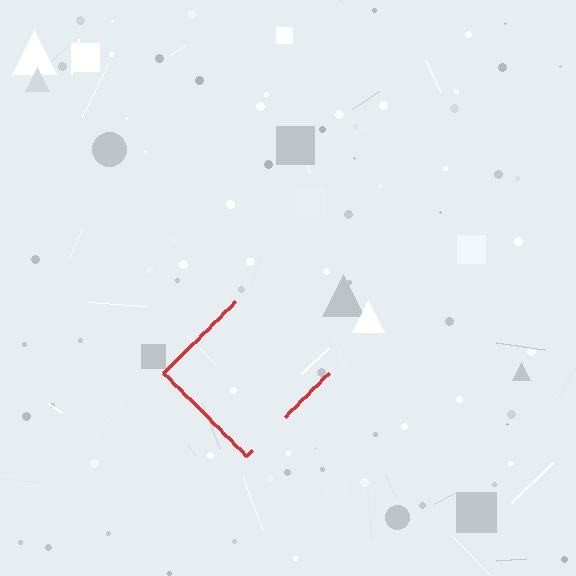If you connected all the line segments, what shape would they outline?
They would outline a diamond.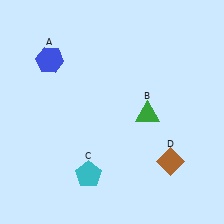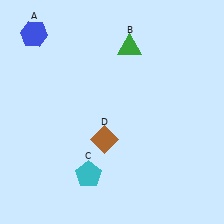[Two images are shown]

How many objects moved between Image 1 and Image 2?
3 objects moved between the two images.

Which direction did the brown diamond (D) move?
The brown diamond (D) moved left.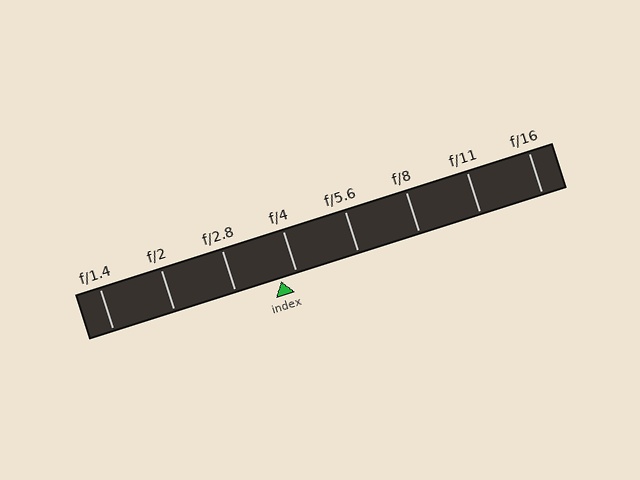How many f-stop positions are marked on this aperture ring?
There are 8 f-stop positions marked.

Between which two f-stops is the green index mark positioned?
The index mark is between f/2.8 and f/4.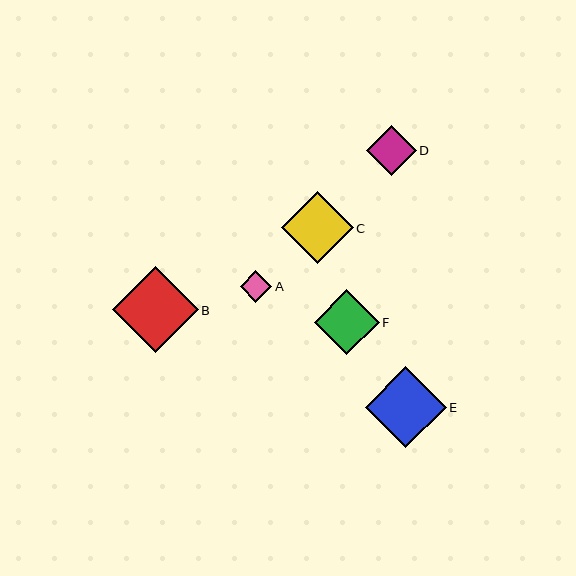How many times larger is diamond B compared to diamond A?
Diamond B is approximately 2.7 times the size of diamond A.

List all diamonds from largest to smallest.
From largest to smallest: B, E, C, F, D, A.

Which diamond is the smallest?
Diamond A is the smallest with a size of approximately 32 pixels.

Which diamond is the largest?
Diamond B is the largest with a size of approximately 86 pixels.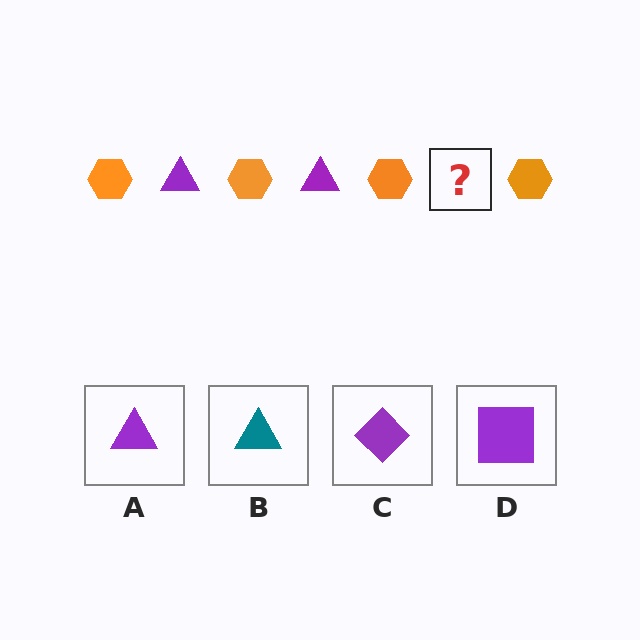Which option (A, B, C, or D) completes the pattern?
A.